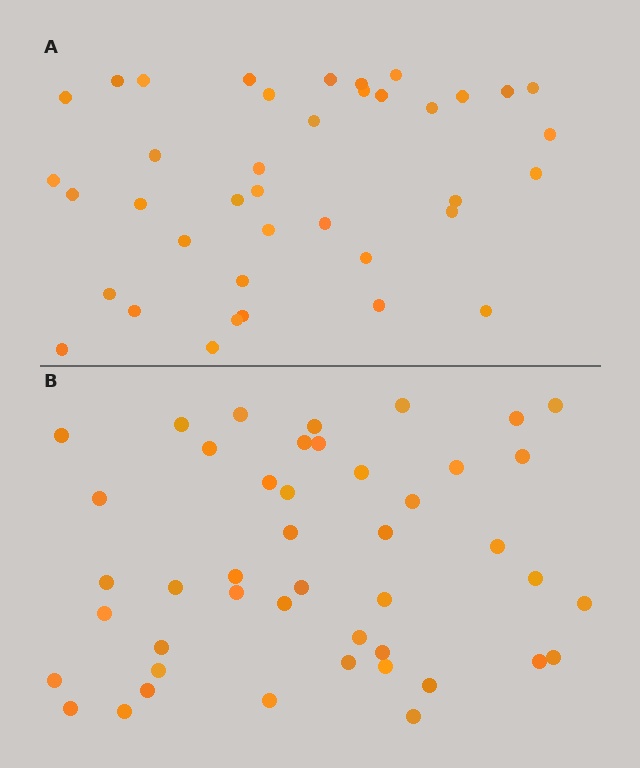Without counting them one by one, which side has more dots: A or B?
Region B (the bottom region) has more dots.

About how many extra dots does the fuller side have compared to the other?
Region B has about 6 more dots than region A.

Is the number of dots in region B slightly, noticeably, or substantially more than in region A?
Region B has only slightly more — the two regions are fairly close. The ratio is roughly 1.2 to 1.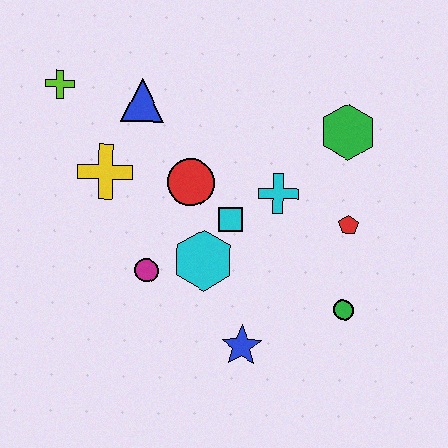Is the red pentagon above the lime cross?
No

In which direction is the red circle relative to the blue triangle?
The red circle is below the blue triangle.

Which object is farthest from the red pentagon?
The lime cross is farthest from the red pentagon.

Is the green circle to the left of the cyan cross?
No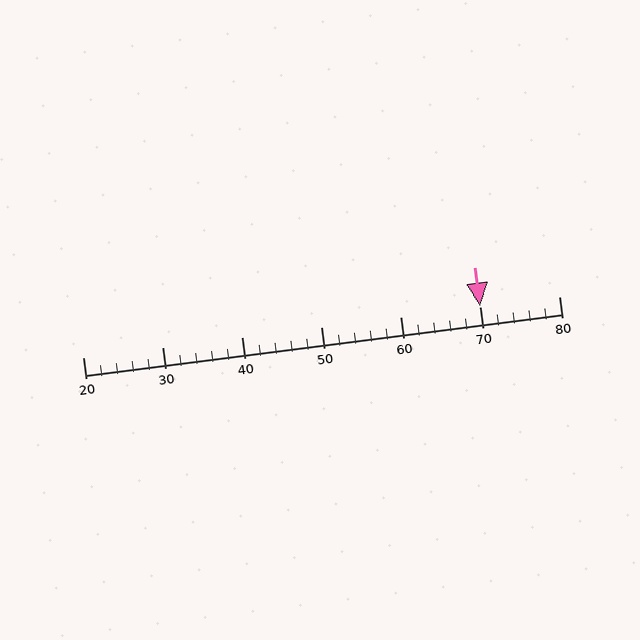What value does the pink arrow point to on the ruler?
The pink arrow points to approximately 70.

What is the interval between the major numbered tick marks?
The major tick marks are spaced 10 units apart.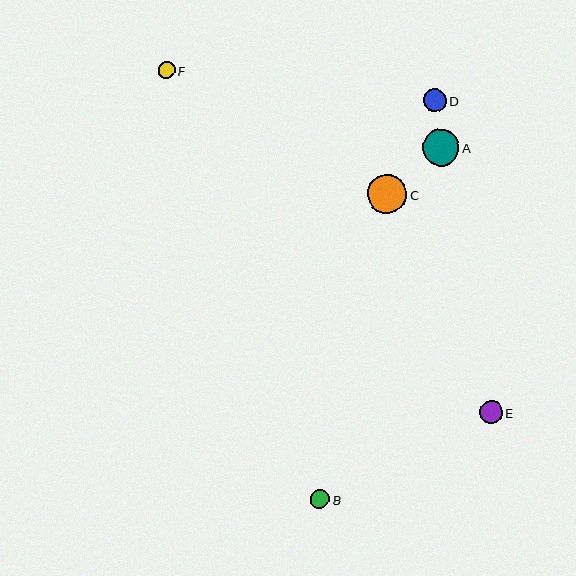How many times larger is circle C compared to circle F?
Circle C is approximately 2.3 times the size of circle F.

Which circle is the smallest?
Circle F is the smallest with a size of approximately 17 pixels.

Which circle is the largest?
Circle C is the largest with a size of approximately 39 pixels.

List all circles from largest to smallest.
From largest to smallest: C, A, D, E, B, F.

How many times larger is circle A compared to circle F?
Circle A is approximately 2.2 times the size of circle F.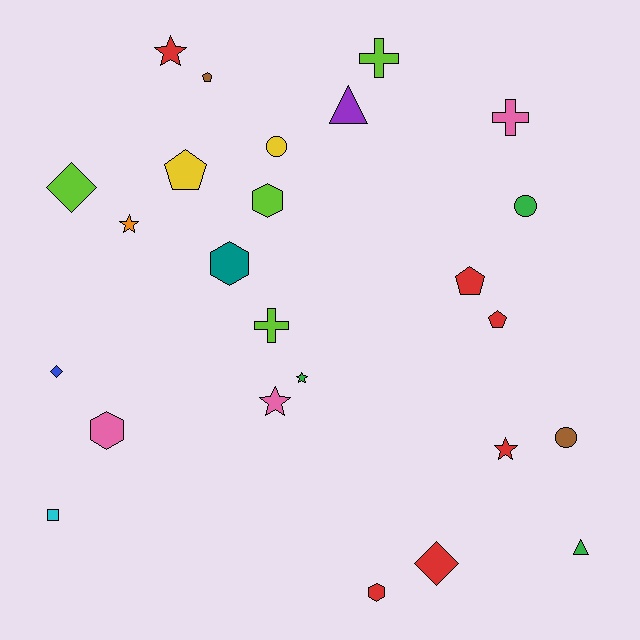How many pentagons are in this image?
There are 4 pentagons.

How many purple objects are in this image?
There is 1 purple object.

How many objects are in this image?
There are 25 objects.